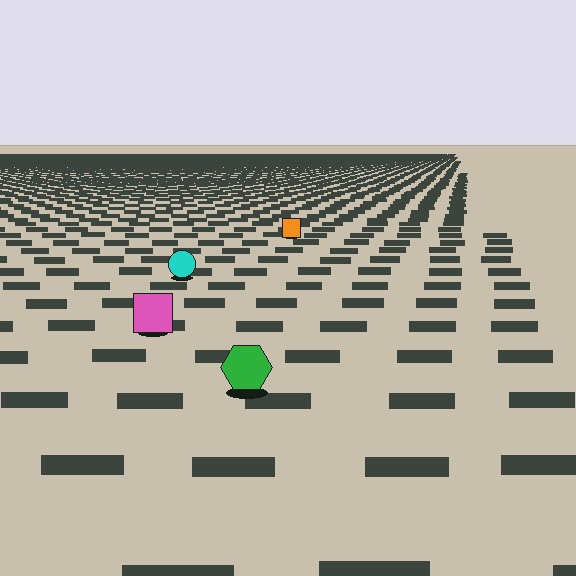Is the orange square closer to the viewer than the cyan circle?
No. The cyan circle is closer — you can tell from the texture gradient: the ground texture is coarser near it.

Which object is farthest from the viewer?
The orange square is farthest from the viewer. It appears smaller and the ground texture around it is denser.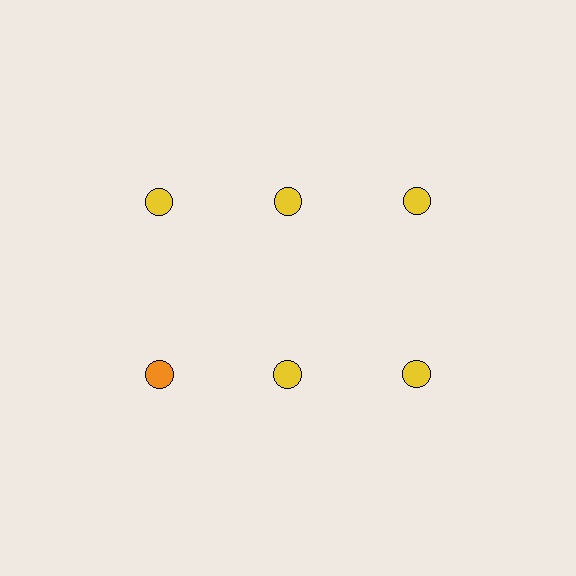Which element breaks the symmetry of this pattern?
The orange circle in the second row, leftmost column breaks the symmetry. All other shapes are yellow circles.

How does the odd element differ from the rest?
It has a different color: orange instead of yellow.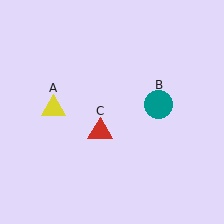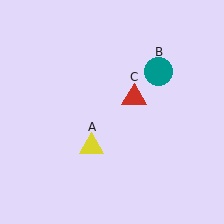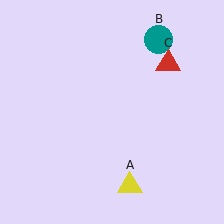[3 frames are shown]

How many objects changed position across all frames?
3 objects changed position: yellow triangle (object A), teal circle (object B), red triangle (object C).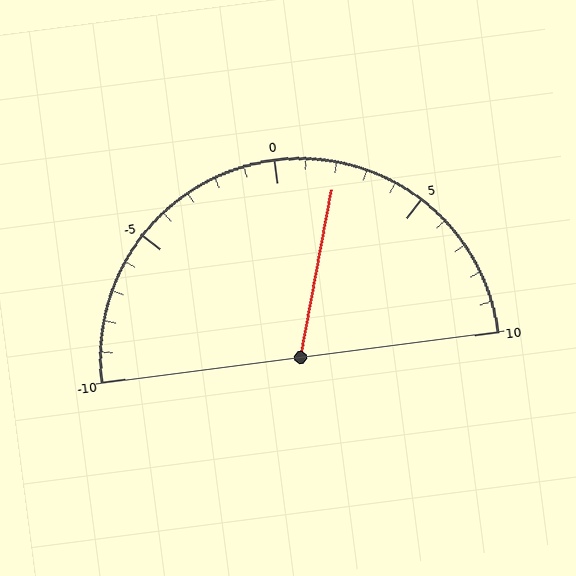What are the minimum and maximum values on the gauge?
The gauge ranges from -10 to 10.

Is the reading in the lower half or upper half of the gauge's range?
The reading is in the upper half of the range (-10 to 10).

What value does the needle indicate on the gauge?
The needle indicates approximately 2.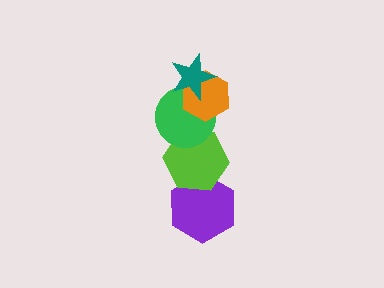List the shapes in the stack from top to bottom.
From top to bottom: the teal star, the orange hexagon, the green circle, the lime hexagon, the purple hexagon.